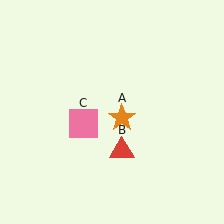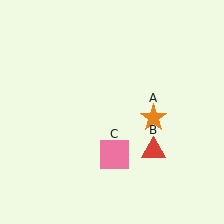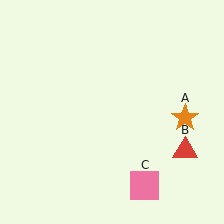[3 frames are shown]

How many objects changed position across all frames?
3 objects changed position: orange star (object A), red triangle (object B), pink square (object C).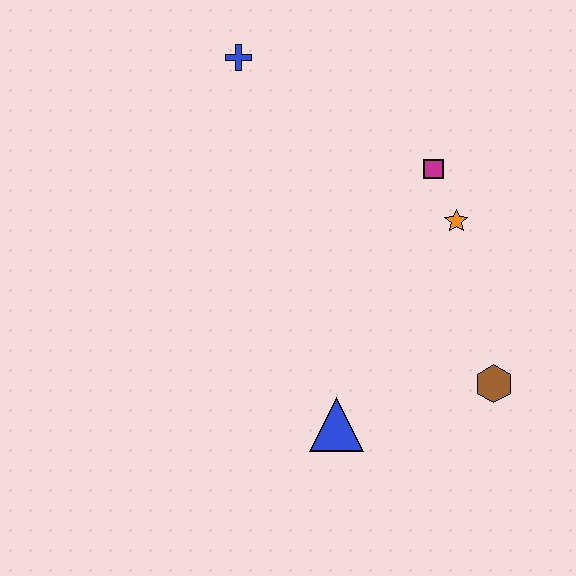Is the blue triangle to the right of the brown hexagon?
No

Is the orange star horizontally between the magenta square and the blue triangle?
No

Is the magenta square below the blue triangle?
No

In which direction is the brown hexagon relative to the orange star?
The brown hexagon is below the orange star.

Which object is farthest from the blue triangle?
The blue cross is farthest from the blue triangle.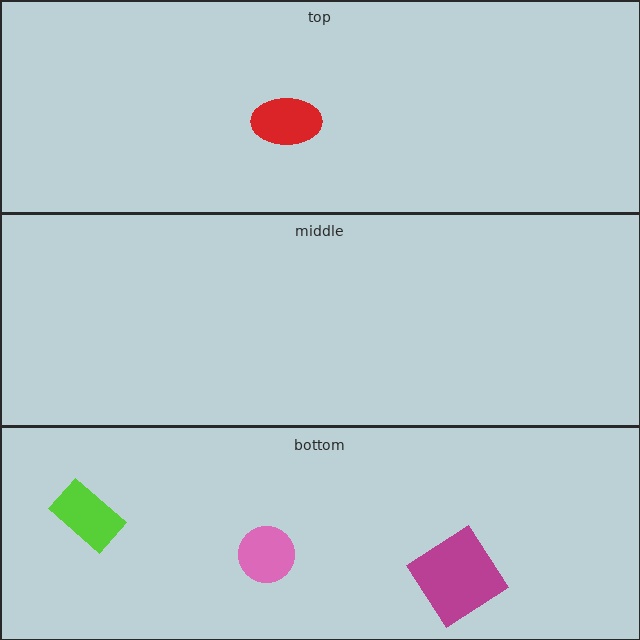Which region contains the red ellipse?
The top region.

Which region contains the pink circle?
The bottom region.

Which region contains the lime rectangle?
The bottom region.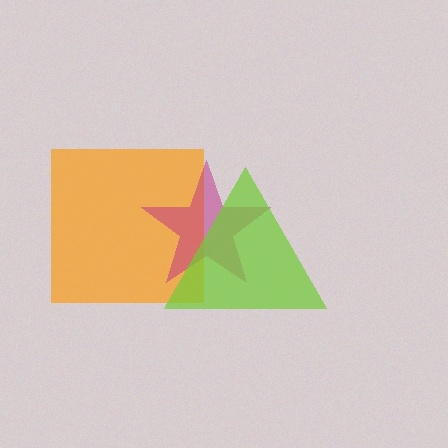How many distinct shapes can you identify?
There are 3 distinct shapes: an orange square, a magenta star, a lime triangle.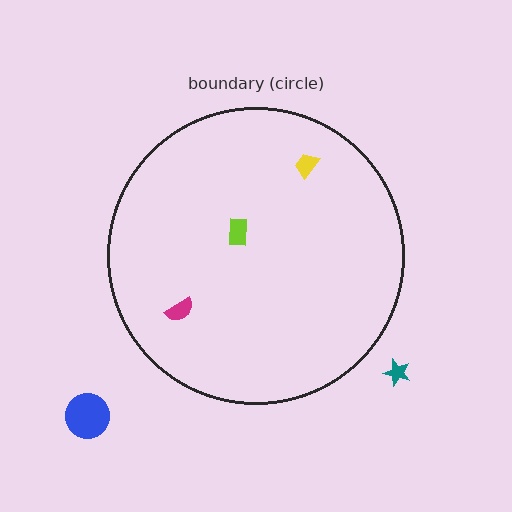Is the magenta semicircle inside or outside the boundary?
Inside.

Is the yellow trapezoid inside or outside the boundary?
Inside.